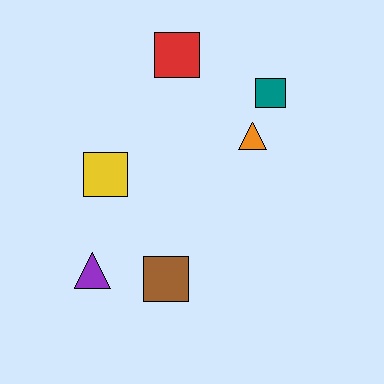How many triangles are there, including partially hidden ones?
There are 2 triangles.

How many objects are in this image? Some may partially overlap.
There are 6 objects.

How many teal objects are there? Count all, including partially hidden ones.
There is 1 teal object.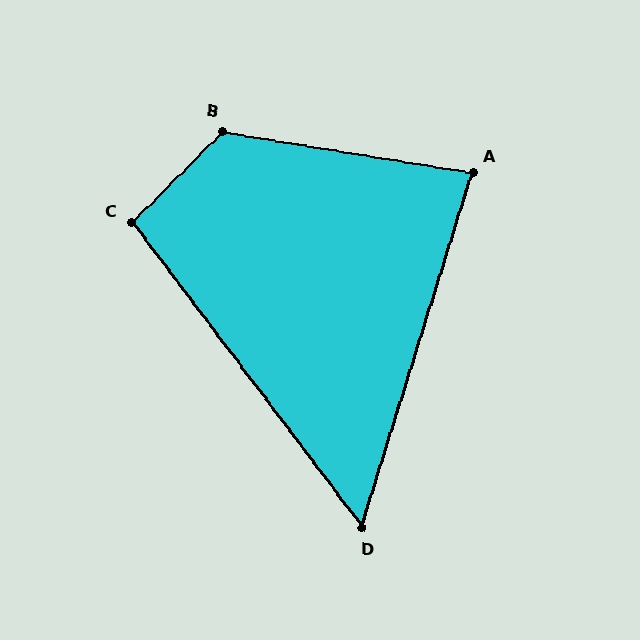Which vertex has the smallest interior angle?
D, at approximately 54 degrees.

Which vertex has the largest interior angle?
B, at approximately 126 degrees.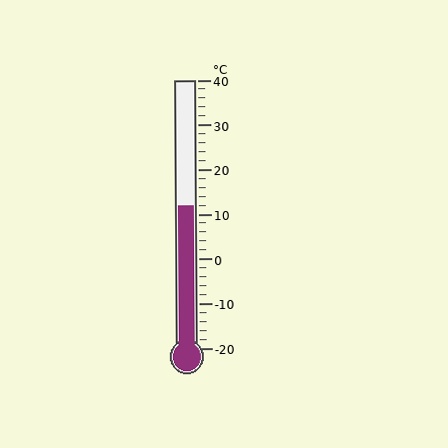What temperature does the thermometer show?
The thermometer shows approximately 12°C.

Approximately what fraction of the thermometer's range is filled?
The thermometer is filled to approximately 55% of its range.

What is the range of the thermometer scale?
The thermometer scale ranges from -20°C to 40°C.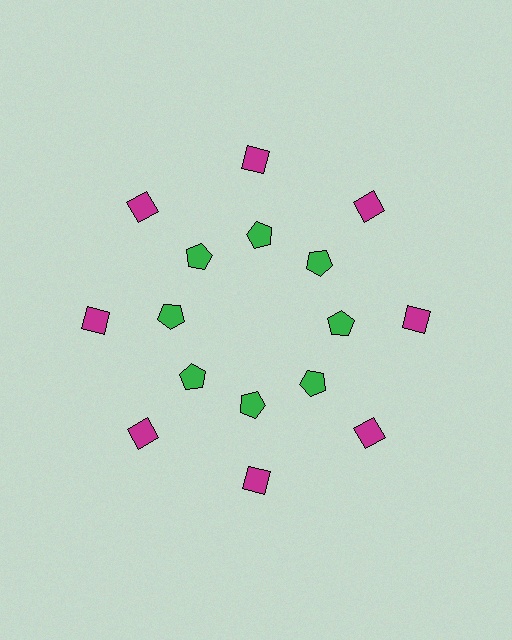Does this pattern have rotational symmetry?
Yes, this pattern has 8-fold rotational symmetry. It looks the same after rotating 45 degrees around the center.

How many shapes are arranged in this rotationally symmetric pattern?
There are 16 shapes, arranged in 8 groups of 2.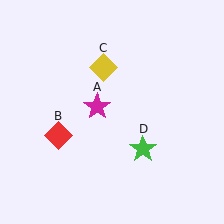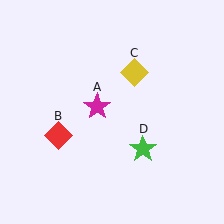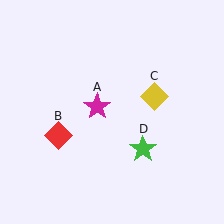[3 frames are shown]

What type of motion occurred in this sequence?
The yellow diamond (object C) rotated clockwise around the center of the scene.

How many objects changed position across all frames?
1 object changed position: yellow diamond (object C).